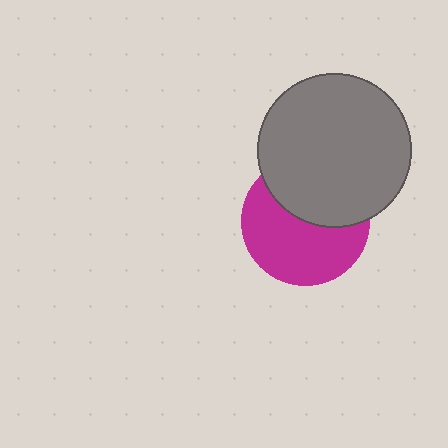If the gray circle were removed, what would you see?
You would see the complete magenta circle.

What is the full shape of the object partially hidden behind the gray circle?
The partially hidden object is a magenta circle.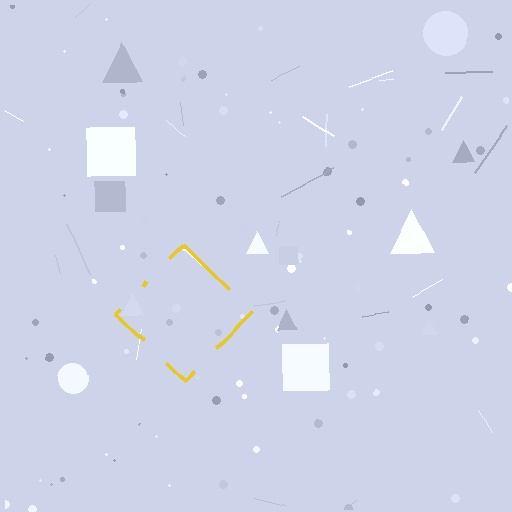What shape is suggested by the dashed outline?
The dashed outline suggests a diamond.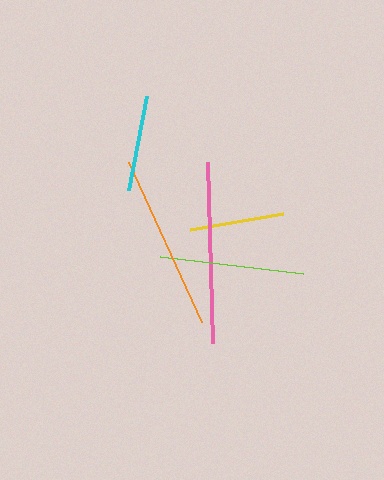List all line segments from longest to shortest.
From longest to shortest: pink, orange, lime, cyan, yellow.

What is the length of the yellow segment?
The yellow segment is approximately 94 pixels long.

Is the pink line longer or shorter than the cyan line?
The pink line is longer than the cyan line.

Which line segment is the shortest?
The yellow line is the shortest at approximately 94 pixels.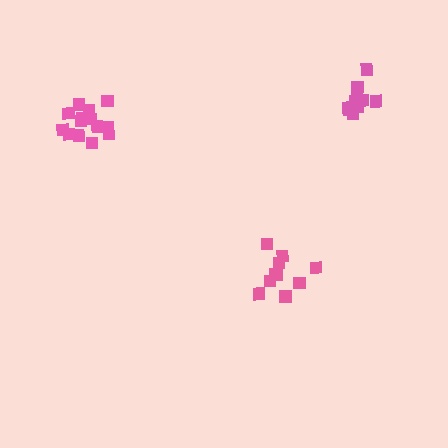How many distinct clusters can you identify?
There are 3 distinct clusters.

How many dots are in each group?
Group 1: 14 dots, Group 2: 10 dots, Group 3: 12 dots (36 total).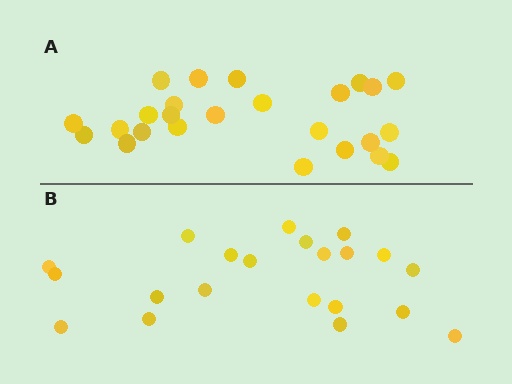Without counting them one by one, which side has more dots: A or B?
Region A (the top region) has more dots.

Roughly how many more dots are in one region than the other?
Region A has about 4 more dots than region B.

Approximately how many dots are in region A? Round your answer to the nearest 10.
About 20 dots. (The exact count is 25, which rounds to 20.)